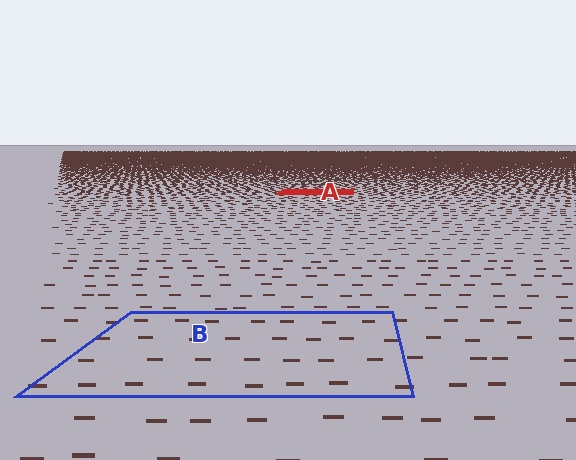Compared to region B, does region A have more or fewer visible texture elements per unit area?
Region A has more texture elements per unit area — they are packed more densely because it is farther away.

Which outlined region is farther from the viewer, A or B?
Region A is farther from the viewer — the texture elements inside it appear smaller and more densely packed.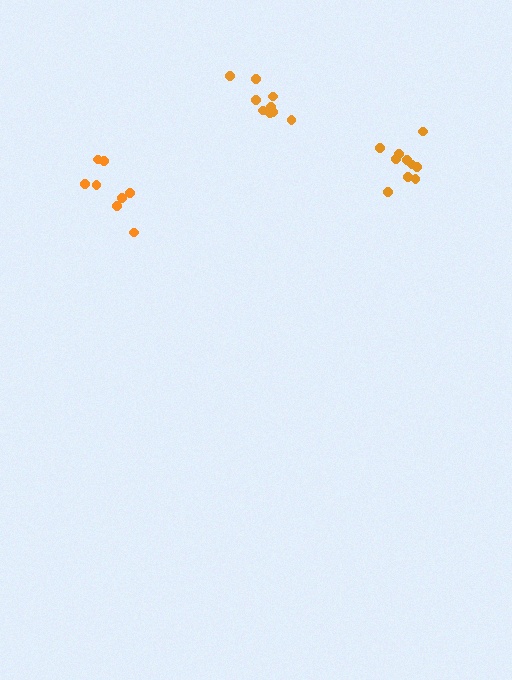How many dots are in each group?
Group 1: 9 dots, Group 2: 8 dots, Group 3: 10 dots (27 total).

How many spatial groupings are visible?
There are 3 spatial groupings.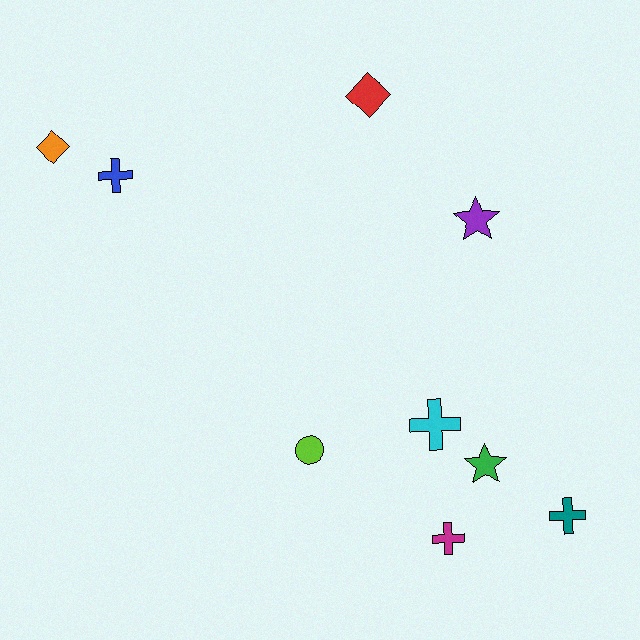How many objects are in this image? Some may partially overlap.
There are 9 objects.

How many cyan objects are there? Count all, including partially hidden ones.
There is 1 cyan object.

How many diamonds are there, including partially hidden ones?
There are 2 diamonds.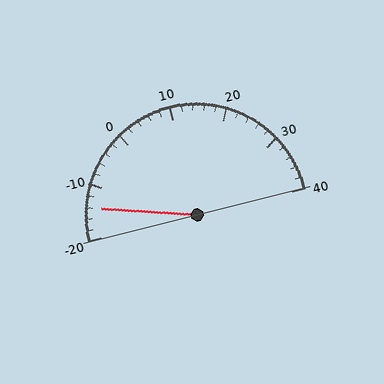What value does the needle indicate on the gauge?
The needle indicates approximately -14.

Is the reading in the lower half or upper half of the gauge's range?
The reading is in the lower half of the range (-20 to 40).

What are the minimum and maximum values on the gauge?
The gauge ranges from -20 to 40.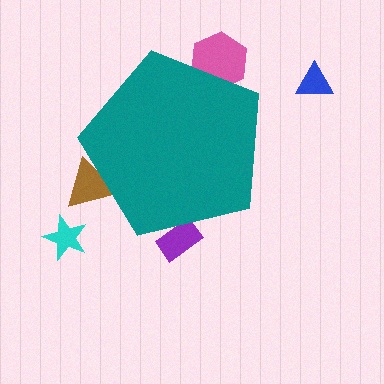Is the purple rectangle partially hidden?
Yes, the purple rectangle is partially hidden behind the teal pentagon.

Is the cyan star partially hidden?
No, the cyan star is fully visible.